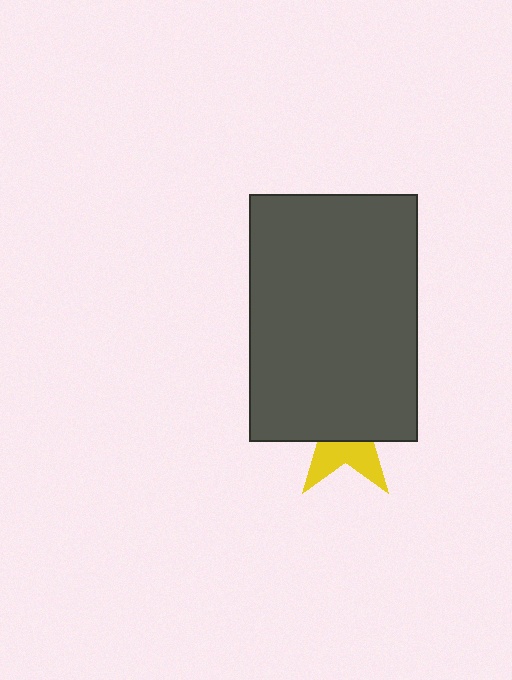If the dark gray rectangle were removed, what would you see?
You would see the complete yellow star.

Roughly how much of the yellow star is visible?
A small part of it is visible (roughly 37%).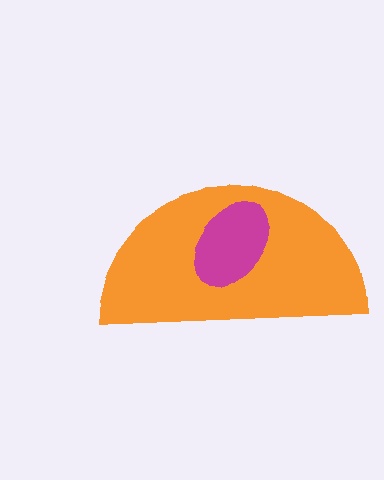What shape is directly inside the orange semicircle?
The magenta ellipse.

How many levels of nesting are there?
2.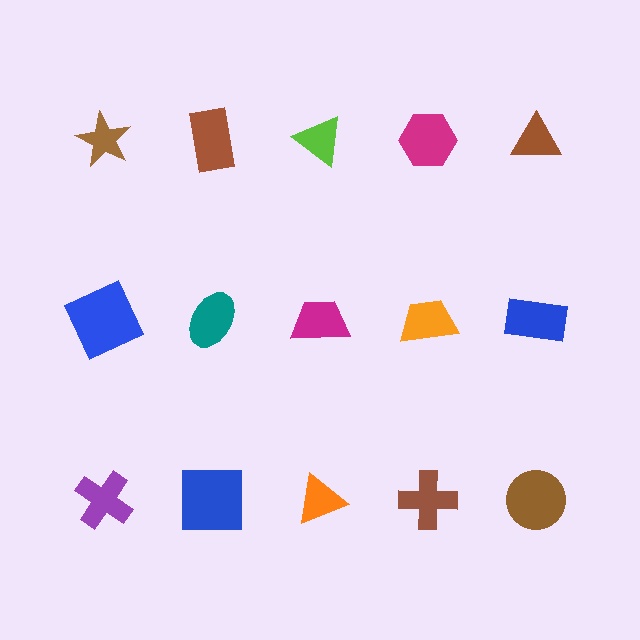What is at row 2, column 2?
A teal ellipse.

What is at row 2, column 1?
A blue square.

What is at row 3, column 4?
A brown cross.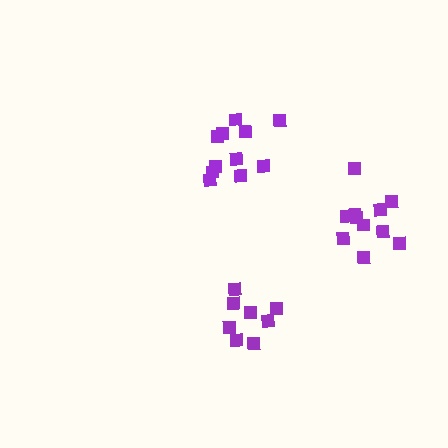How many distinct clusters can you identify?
There are 3 distinct clusters.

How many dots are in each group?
Group 1: 8 dots, Group 2: 11 dots, Group 3: 11 dots (30 total).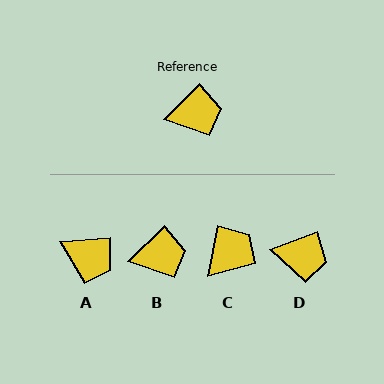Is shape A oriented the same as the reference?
No, it is off by about 40 degrees.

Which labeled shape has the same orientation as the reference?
B.